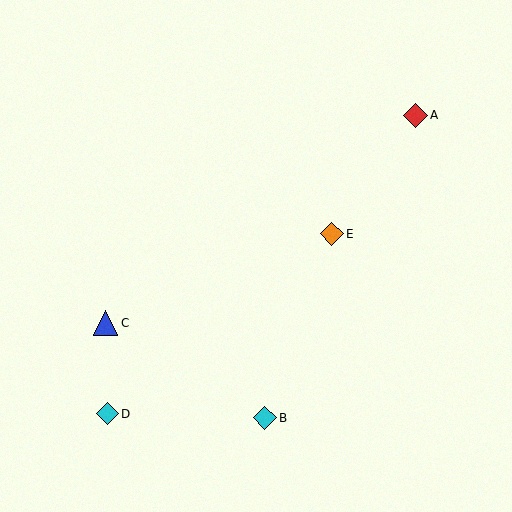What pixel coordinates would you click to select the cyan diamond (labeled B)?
Click at (265, 418) to select the cyan diamond B.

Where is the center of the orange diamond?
The center of the orange diamond is at (332, 234).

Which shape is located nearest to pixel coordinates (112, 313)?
The blue triangle (labeled C) at (106, 323) is nearest to that location.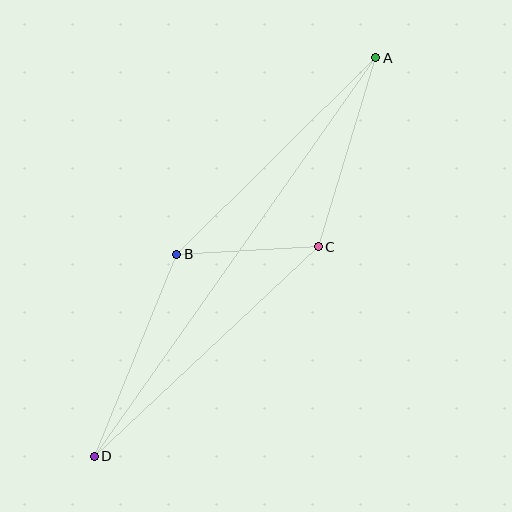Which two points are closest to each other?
Points B and C are closest to each other.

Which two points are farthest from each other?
Points A and D are farthest from each other.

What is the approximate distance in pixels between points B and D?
The distance between B and D is approximately 218 pixels.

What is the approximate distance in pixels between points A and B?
The distance between A and B is approximately 280 pixels.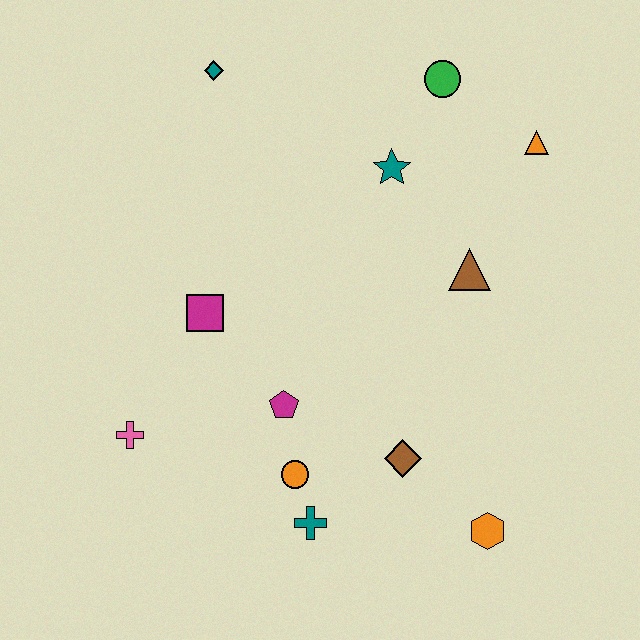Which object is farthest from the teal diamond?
The orange hexagon is farthest from the teal diamond.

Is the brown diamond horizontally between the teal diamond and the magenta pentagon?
No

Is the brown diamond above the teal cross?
Yes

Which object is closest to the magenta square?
The magenta pentagon is closest to the magenta square.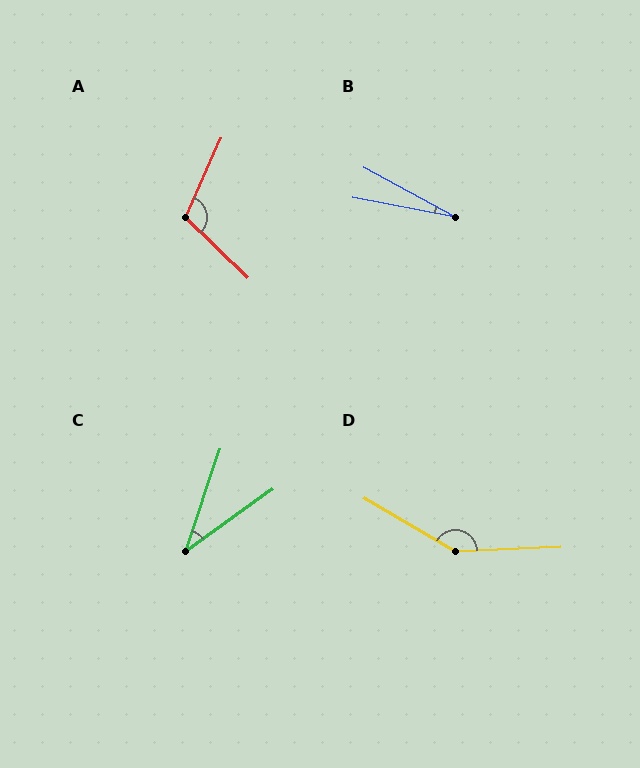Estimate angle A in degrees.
Approximately 110 degrees.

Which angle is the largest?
D, at approximately 147 degrees.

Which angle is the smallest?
B, at approximately 18 degrees.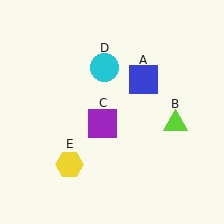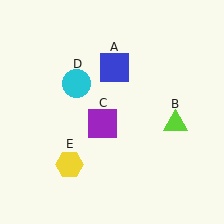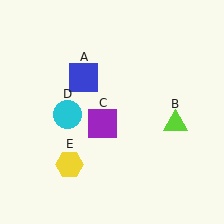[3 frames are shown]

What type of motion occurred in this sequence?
The blue square (object A), cyan circle (object D) rotated counterclockwise around the center of the scene.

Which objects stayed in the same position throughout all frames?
Lime triangle (object B) and purple square (object C) and yellow hexagon (object E) remained stationary.